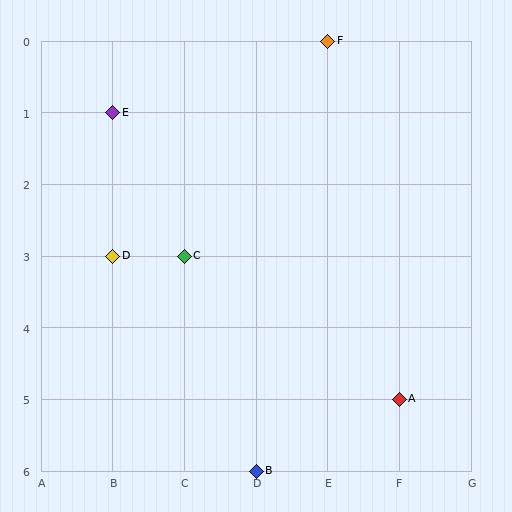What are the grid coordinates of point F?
Point F is at grid coordinates (E, 0).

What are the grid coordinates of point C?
Point C is at grid coordinates (C, 3).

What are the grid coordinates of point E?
Point E is at grid coordinates (B, 1).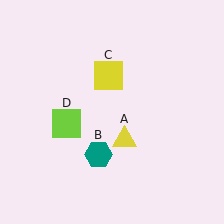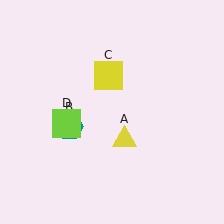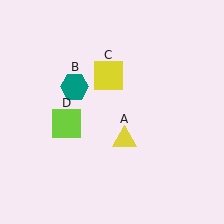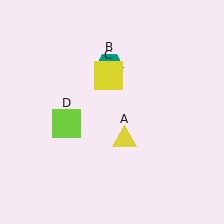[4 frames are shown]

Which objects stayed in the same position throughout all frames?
Yellow triangle (object A) and yellow square (object C) and lime square (object D) remained stationary.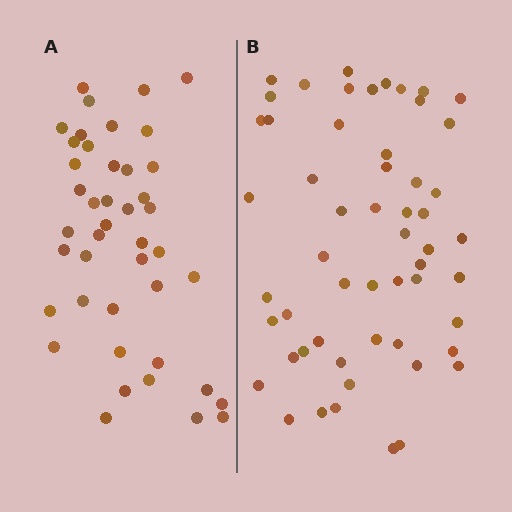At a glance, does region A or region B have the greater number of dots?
Region B (the right region) has more dots.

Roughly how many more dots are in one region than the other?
Region B has roughly 12 or so more dots than region A.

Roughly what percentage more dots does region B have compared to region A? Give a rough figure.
About 30% more.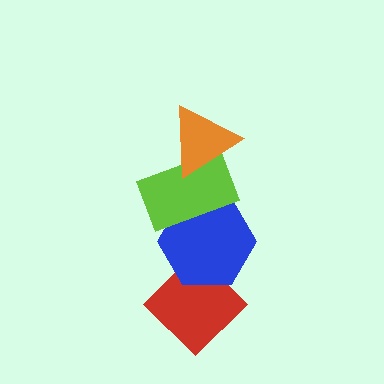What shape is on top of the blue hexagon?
The lime rectangle is on top of the blue hexagon.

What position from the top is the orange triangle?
The orange triangle is 1st from the top.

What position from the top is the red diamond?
The red diamond is 4th from the top.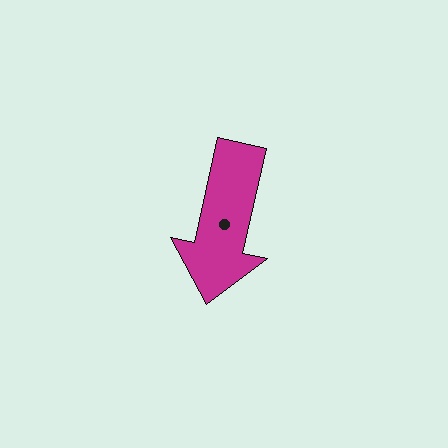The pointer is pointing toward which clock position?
Roughly 6 o'clock.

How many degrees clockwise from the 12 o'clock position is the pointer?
Approximately 192 degrees.